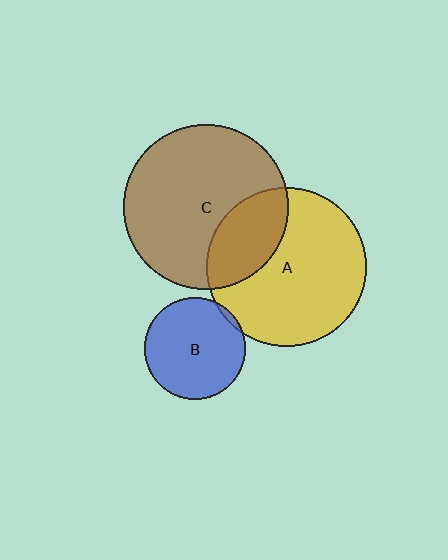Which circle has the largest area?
Circle C (brown).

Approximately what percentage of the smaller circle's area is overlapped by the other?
Approximately 25%.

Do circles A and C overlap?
Yes.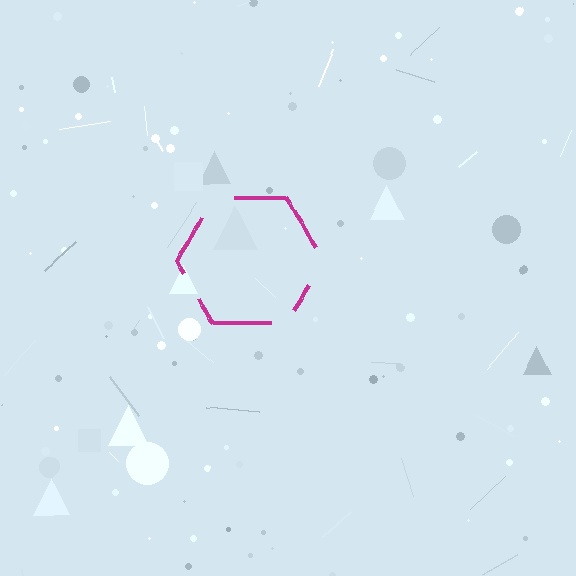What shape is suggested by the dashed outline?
The dashed outline suggests a hexagon.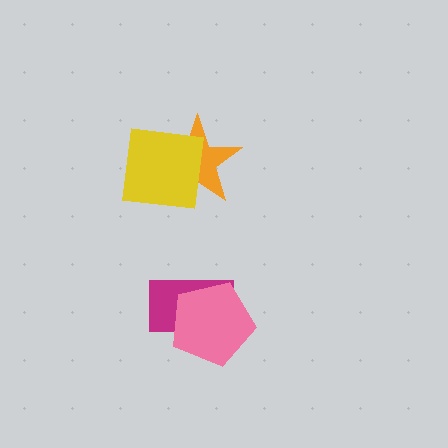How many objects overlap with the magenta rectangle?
1 object overlaps with the magenta rectangle.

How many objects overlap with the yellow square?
1 object overlaps with the yellow square.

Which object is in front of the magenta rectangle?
The pink pentagon is in front of the magenta rectangle.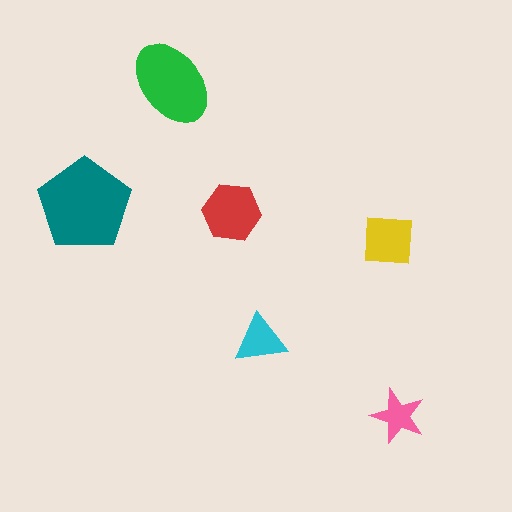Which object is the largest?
The teal pentagon.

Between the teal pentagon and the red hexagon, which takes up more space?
The teal pentagon.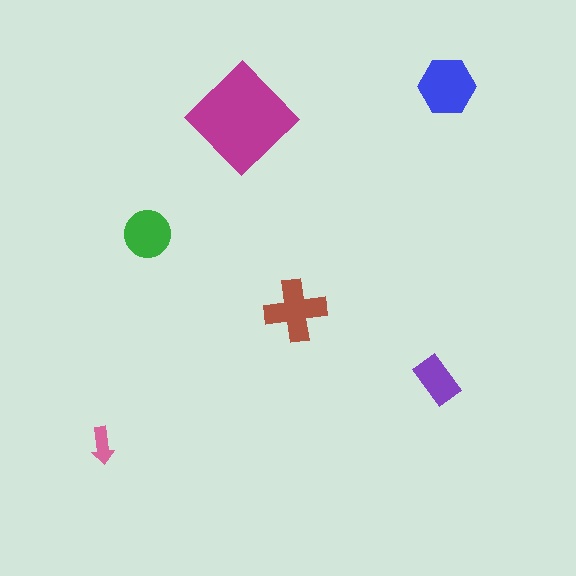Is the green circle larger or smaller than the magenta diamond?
Smaller.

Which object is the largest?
The magenta diamond.